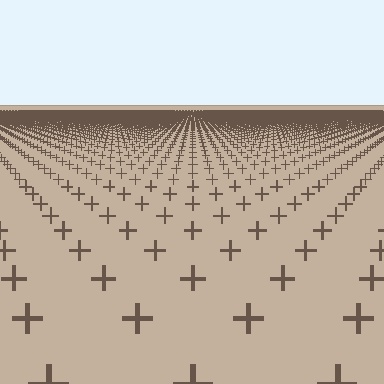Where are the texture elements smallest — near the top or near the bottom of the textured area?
Near the top.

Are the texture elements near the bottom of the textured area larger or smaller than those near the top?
Larger. Near the bottom, elements are closer to the viewer and appear at a bigger on-screen size.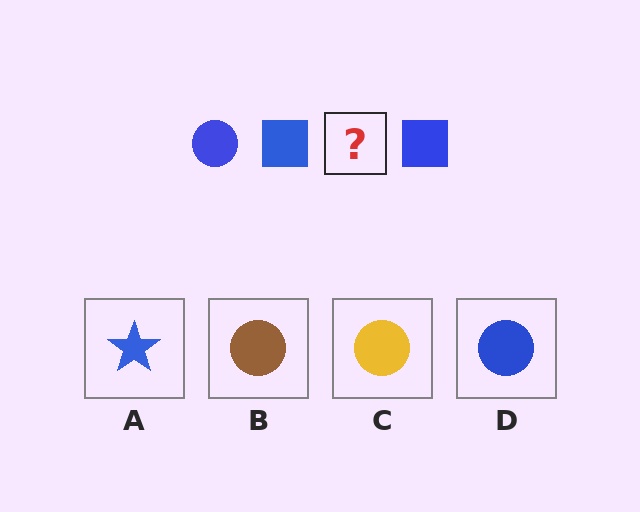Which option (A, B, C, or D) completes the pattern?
D.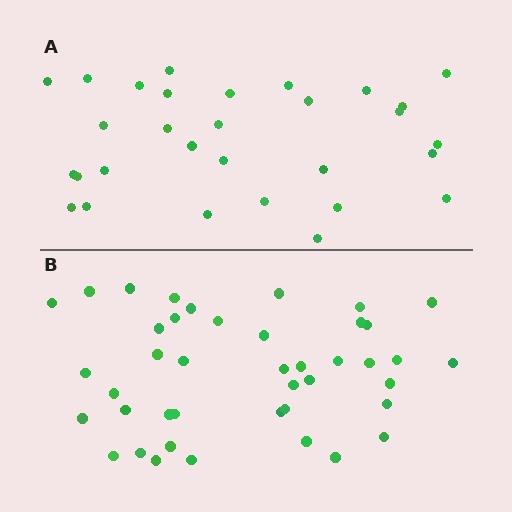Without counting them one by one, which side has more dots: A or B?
Region B (the bottom region) has more dots.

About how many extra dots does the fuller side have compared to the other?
Region B has roughly 12 or so more dots than region A.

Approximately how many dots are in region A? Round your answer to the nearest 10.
About 30 dots.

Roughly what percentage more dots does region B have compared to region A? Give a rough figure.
About 40% more.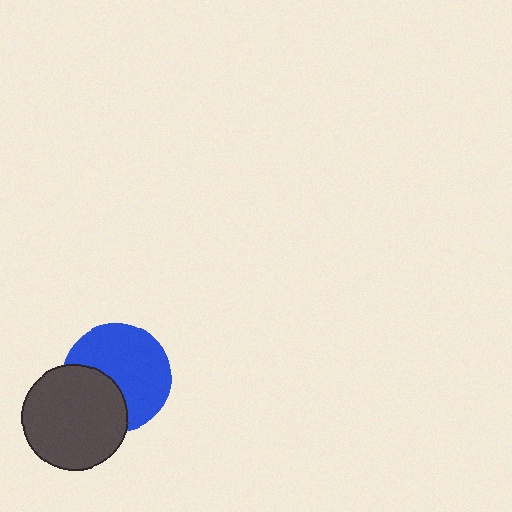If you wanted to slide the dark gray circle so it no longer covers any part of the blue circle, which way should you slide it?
Slide it toward the lower-left — that is the most direct way to separate the two shapes.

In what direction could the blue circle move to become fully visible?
The blue circle could move toward the upper-right. That would shift it out from behind the dark gray circle entirely.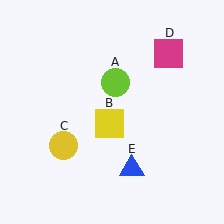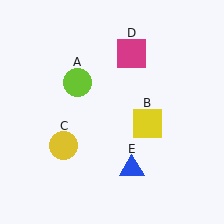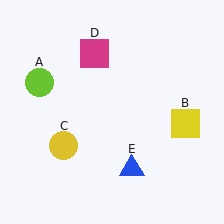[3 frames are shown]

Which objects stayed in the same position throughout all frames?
Yellow circle (object C) and blue triangle (object E) remained stationary.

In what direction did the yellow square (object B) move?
The yellow square (object B) moved right.